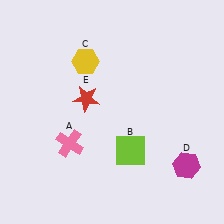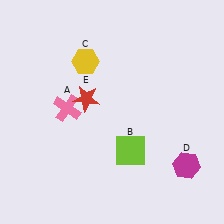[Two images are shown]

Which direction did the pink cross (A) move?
The pink cross (A) moved up.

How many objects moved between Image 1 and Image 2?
1 object moved between the two images.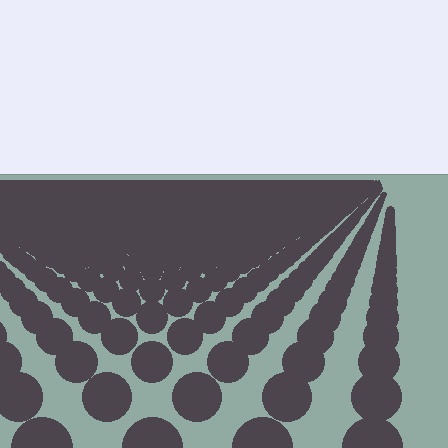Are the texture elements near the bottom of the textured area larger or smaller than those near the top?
Larger. Near the bottom, elements are closer to the viewer and appear at a bigger on-screen size.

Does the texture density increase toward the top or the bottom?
Density increases toward the top.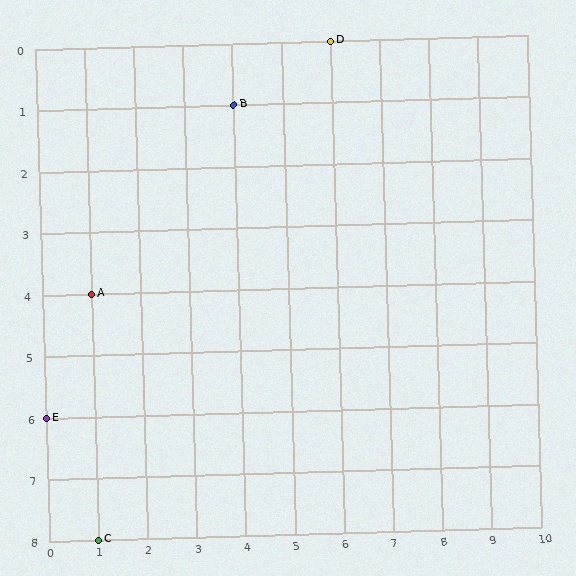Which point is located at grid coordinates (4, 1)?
Point B is at (4, 1).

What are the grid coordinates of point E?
Point E is at grid coordinates (0, 6).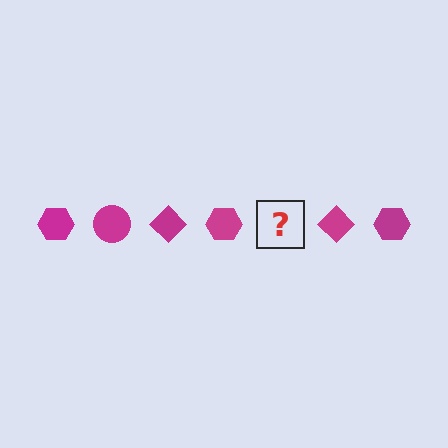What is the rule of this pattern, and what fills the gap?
The rule is that the pattern cycles through hexagon, circle, diamond shapes in magenta. The gap should be filled with a magenta circle.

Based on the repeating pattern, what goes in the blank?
The blank should be a magenta circle.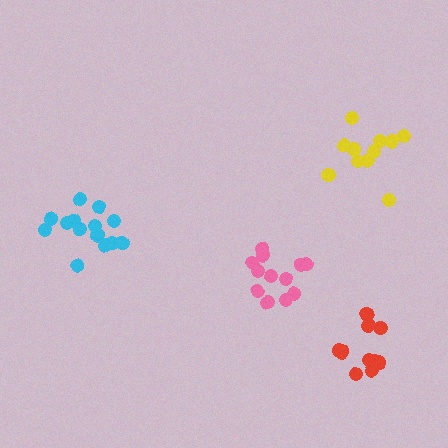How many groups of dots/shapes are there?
There are 4 groups.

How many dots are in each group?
Group 1: 14 dots, Group 2: 11 dots, Group 3: 11 dots, Group 4: 12 dots (48 total).